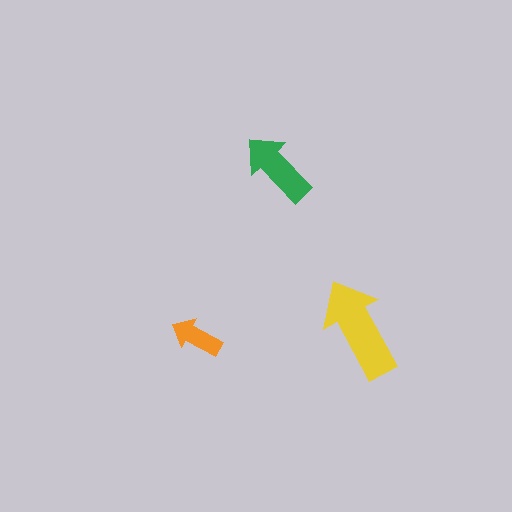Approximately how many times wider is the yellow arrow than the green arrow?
About 1.5 times wider.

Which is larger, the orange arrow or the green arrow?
The green one.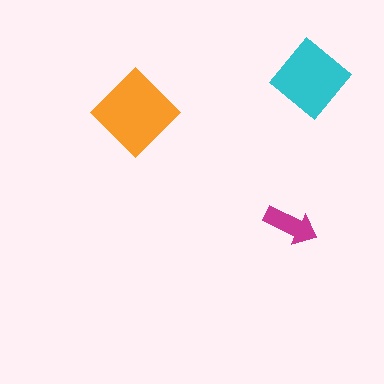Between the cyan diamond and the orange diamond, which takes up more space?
The orange diamond.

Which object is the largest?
The orange diamond.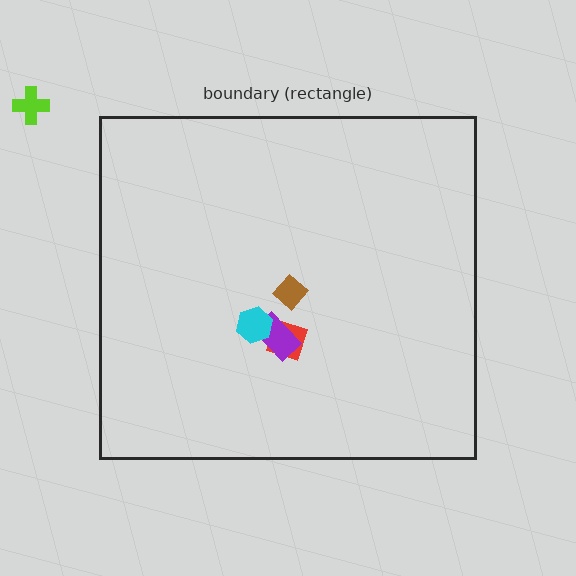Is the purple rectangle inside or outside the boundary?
Inside.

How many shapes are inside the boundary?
4 inside, 1 outside.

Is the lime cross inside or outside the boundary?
Outside.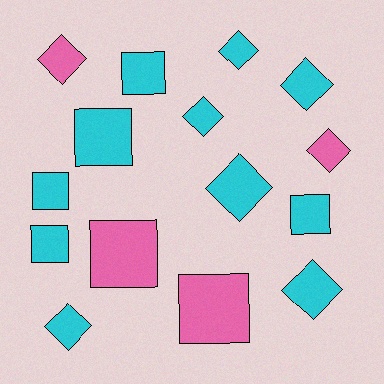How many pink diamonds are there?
There are 2 pink diamonds.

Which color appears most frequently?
Cyan, with 11 objects.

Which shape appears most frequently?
Diamond, with 8 objects.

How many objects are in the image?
There are 15 objects.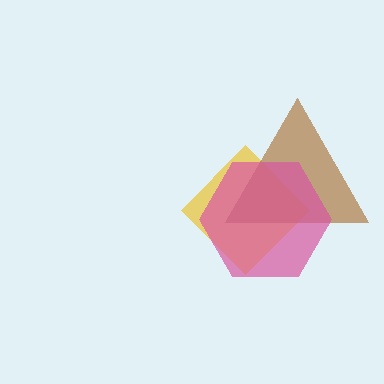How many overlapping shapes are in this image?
There are 3 overlapping shapes in the image.